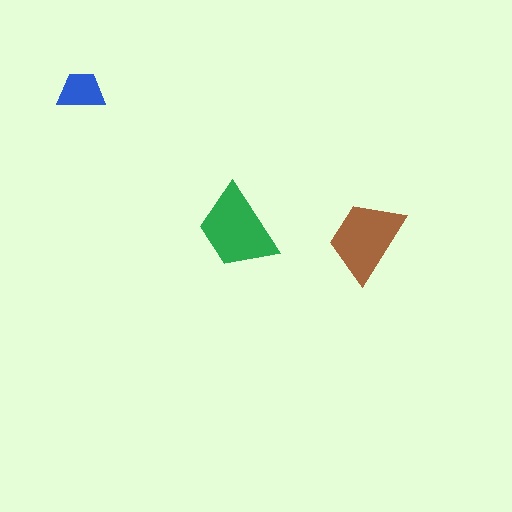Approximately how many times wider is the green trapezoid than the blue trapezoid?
About 2 times wider.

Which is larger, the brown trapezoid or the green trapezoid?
The green one.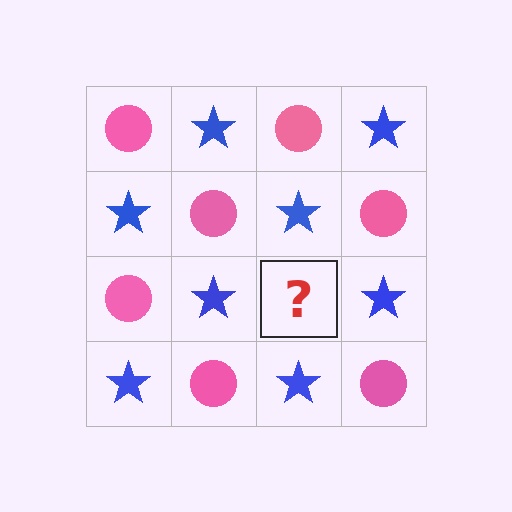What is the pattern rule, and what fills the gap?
The rule is that it alternates pink circle and blue star in a checkerboard pattern. The gap should be filled with a pink circle.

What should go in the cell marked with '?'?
The missing cell should contain a pink circle.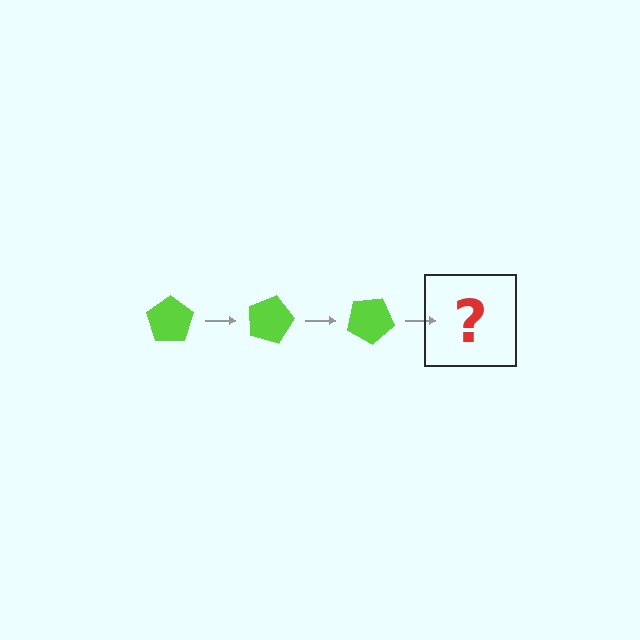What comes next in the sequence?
The next element should be a lime pentagon rotated 45 degrees.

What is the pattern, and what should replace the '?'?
The pattern is that the pentagon rotates 15 degrees each step. The '?' should be a lime pentagon rotated 45 degrees.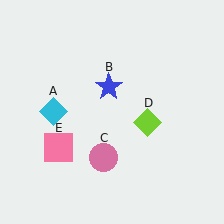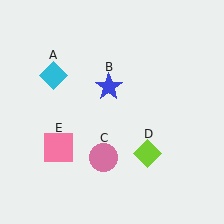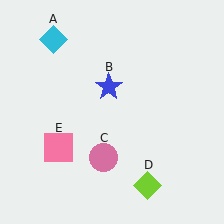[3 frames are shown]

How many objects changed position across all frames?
2 objects changed position: cyan diamond (object A), lime diamond (object D).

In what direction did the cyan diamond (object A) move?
The cyan diamond (object A) moved up.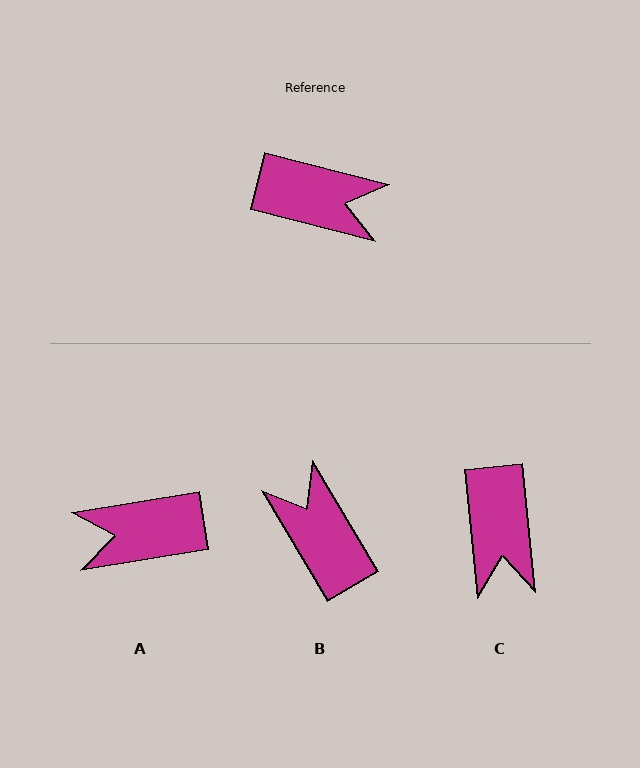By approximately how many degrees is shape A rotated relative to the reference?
Approximately 157 degrees clockwise.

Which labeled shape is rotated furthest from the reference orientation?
A, about 157 degrees away.